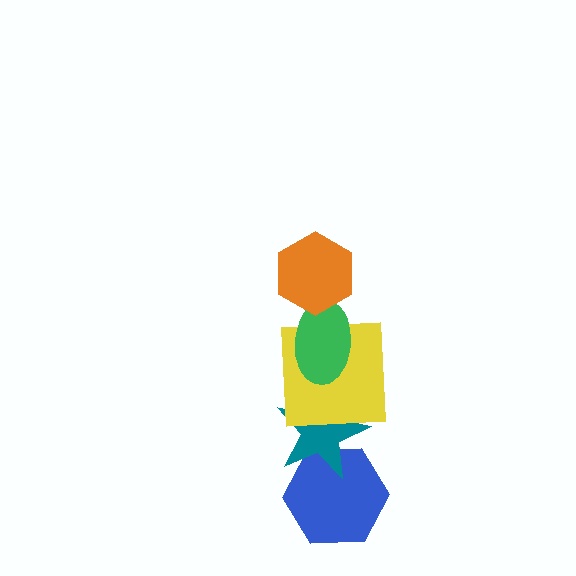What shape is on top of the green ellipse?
The orange hexagon is on top of the green ellipse.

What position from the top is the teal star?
The teal star is 4th from the top.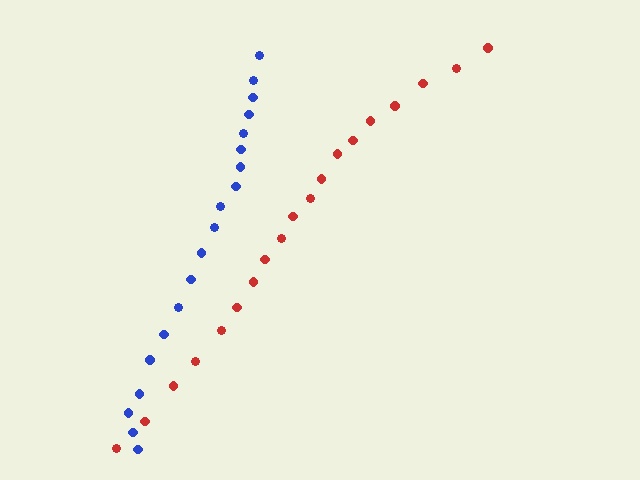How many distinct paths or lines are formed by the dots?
There are 2 distinct paths.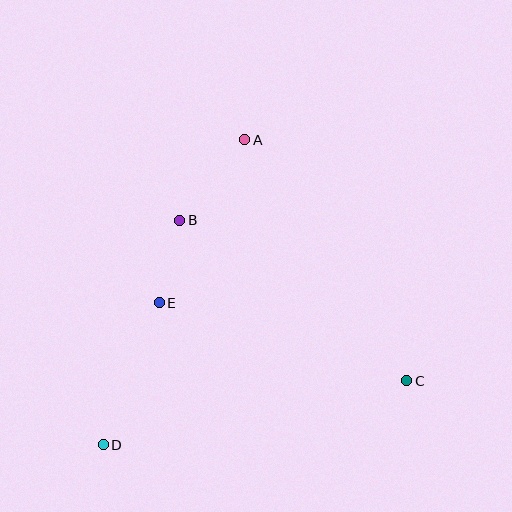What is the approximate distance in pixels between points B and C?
The distance between B and C is approximately 278 pixels.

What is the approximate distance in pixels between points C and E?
The distance between C and E is approximately 259 pixels.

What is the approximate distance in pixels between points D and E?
The distance between D and E is approximately 153 pixels.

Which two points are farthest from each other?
Points A and D are farthest from each other.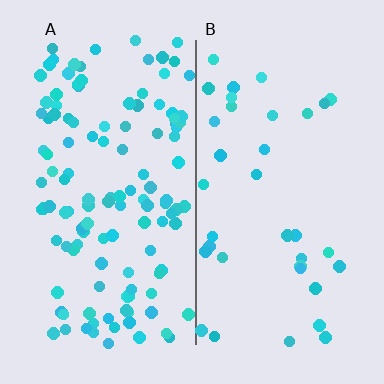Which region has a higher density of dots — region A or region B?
A (the left).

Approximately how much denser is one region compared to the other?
Approximately 3.4× — region A over region B.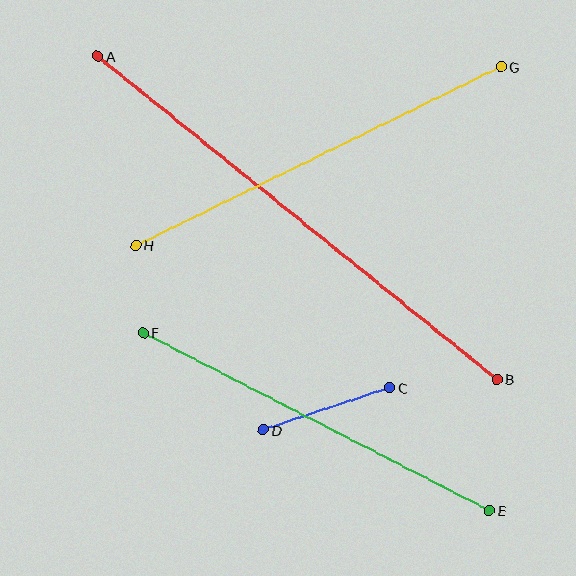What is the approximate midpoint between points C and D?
The midpoint is at approximately (327, 409) pixels.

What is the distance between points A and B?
The distance is approximately 514 pixels.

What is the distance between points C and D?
The distance is approximately 134 pixels.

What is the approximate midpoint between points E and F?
The midpoint is at approximately (316, 422) pixels.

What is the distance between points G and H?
The distance is approximately 406 pixels.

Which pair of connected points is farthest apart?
Points A and B are farthest apart.